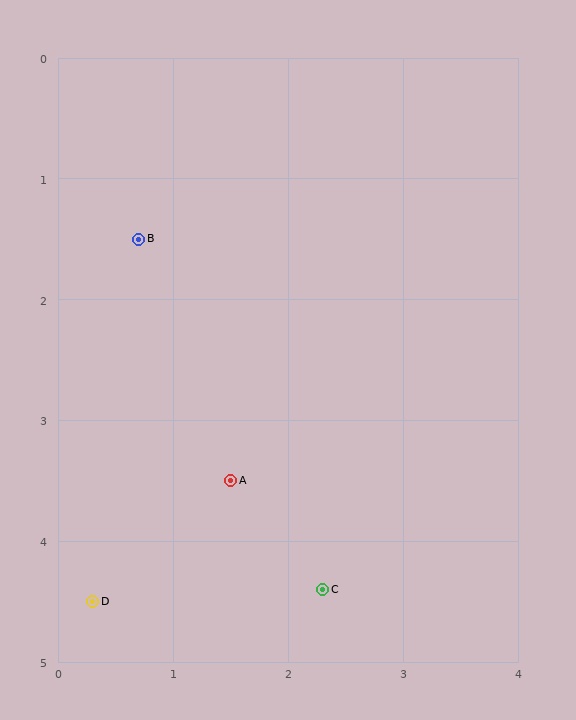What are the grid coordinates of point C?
Point C is at approximately (2.3, 4.4).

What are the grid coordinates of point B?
Point B is at approximately (0.7, 1.5).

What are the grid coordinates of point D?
Point D is at approximately (0.3, 4.5).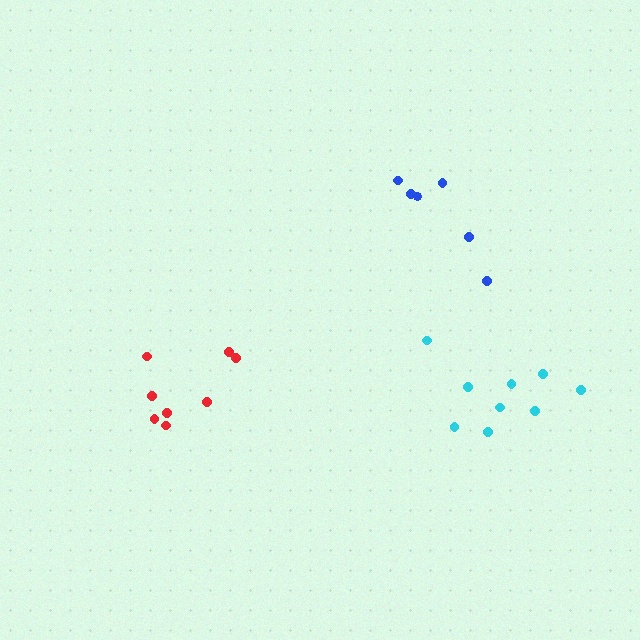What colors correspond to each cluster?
The clusters are colored: red, blue, cyan.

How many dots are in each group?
Group 1: 8 dots, Group 2: 6 dots, Group 3: 9 dots (23 total).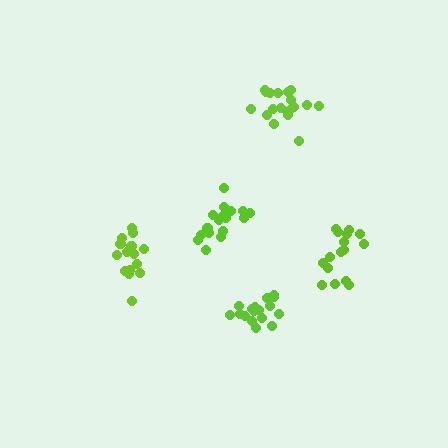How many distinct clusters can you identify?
There are 5 distinct clusters.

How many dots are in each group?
Group 1: 17 dots, Group 2: 19 dots, Group 3: 16 dots, Group 4: 17 dots, Group 5: 18 dots (87 total).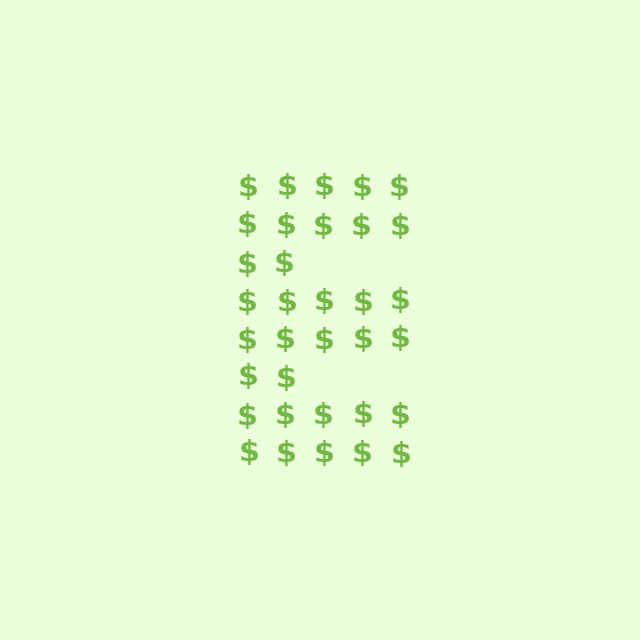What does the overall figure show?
The overall figure shows the letter E.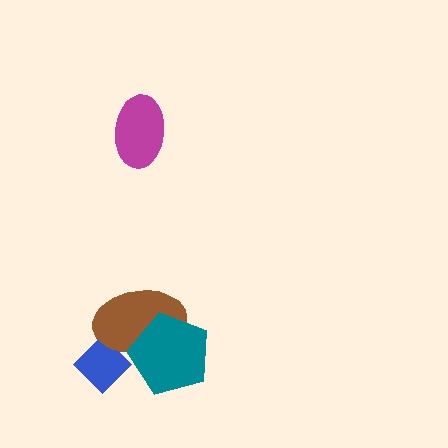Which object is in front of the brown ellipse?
The teal pentagon is in front of the brown ellipse.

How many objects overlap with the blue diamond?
1 object overlaps with the blue diamond.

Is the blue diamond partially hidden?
Yes, it is partially covered by another shape.